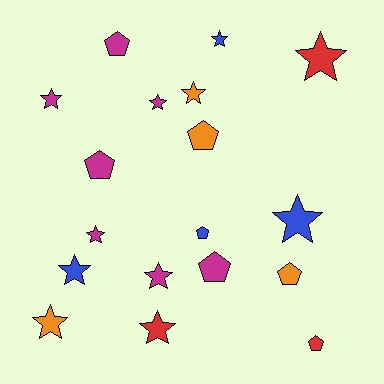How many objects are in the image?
There are 18 objects.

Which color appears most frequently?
Magenta, with 7 objects.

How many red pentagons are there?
There is 1 red pentagon.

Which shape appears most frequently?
Star, with 11 objects.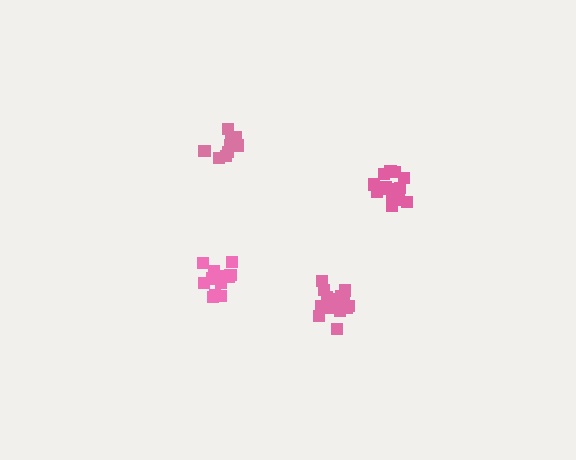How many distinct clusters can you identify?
There are 4 distinct clusters.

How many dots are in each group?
Group 1: 14 dots, Group 2: 16 dots, Group 3: 14 dots, Group 4: 14 dots (58 total).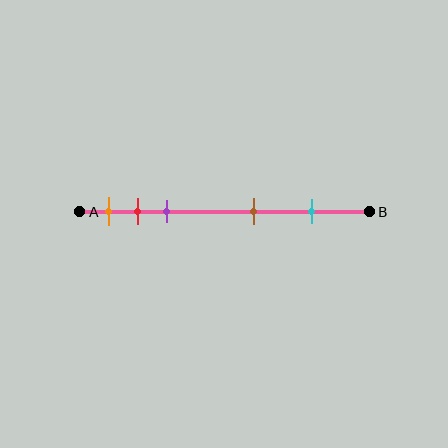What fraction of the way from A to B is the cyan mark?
The cyan mark is approximately 80% (0.8) of the way from A to B.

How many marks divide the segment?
There are 5 marks dividing the segment.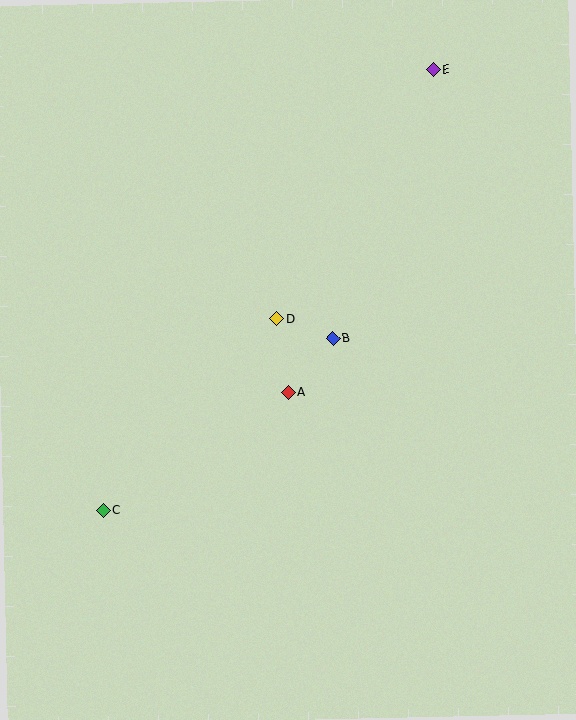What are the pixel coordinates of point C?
Point C is at (104, 510).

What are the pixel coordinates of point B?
Point B is at (333, 338).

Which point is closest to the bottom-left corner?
Point C is closest to the bottom-left corner.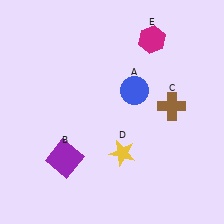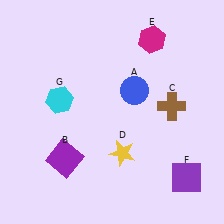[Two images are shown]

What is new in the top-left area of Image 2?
A cyan hexagon (G) was added in the top-left area of Image 2.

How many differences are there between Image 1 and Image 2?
There are 2 differences between the two images.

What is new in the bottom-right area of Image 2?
A purple square (F) was added in the bottom-right area of Image 2.